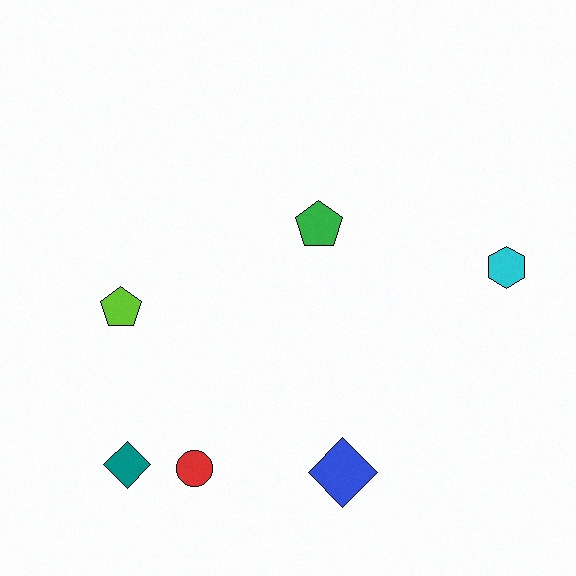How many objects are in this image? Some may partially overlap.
There are 6 objects.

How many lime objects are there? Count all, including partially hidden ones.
There is 1 lime object.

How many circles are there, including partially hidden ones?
There is 1 circle.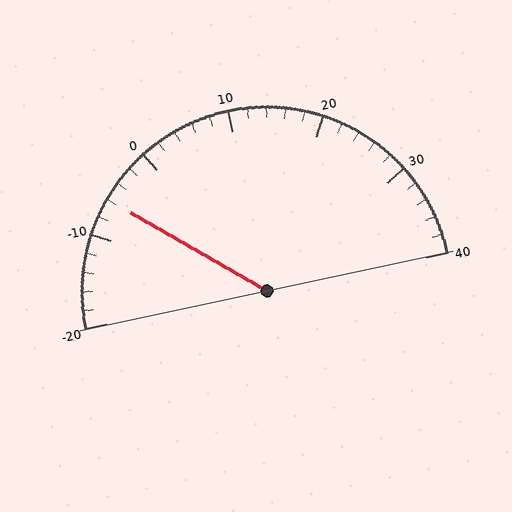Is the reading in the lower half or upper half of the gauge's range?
The reading is in the lower half of the range (-20 to 40).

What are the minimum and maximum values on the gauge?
The gauge ranges from -20 to 40.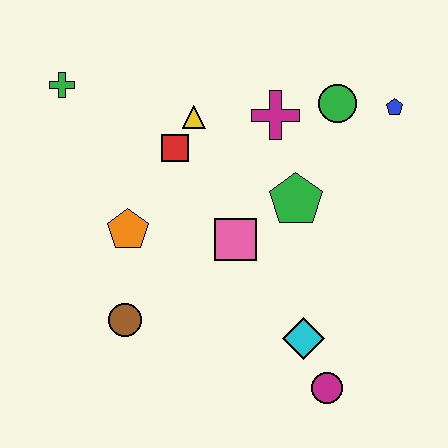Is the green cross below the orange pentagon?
No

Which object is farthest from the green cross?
The magenta circle is farthest from the green cross.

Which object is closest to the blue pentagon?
The green circle is closest to the blue pentagon.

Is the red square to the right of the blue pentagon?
No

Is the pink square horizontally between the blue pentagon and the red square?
Yes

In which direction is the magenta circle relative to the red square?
The magenta circle is below the red square.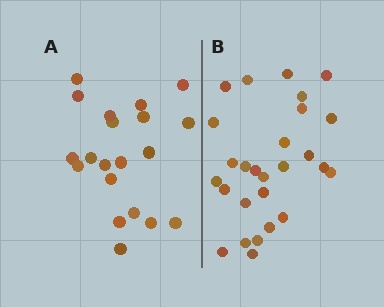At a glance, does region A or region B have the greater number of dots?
Region B (the right region) has more dots.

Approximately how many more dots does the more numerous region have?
Region B has roughly 8 or so more dots than region A.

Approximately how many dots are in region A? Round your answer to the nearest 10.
About 20 dots.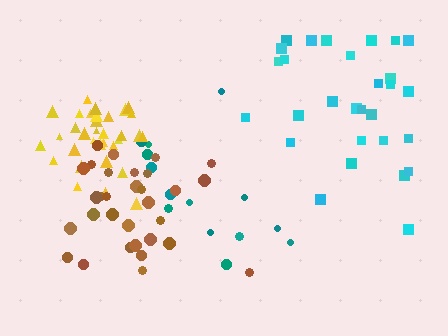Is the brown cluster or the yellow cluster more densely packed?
Yellow.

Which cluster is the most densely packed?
Yellow.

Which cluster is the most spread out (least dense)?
Teal.